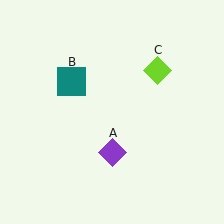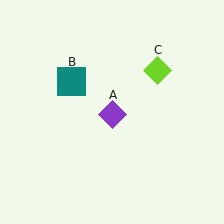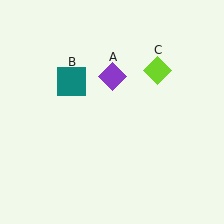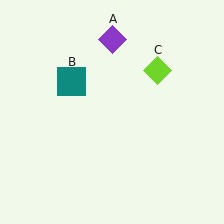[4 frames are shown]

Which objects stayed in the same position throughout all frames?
Teal square (object B) and lime diamond (object C) remained stationary.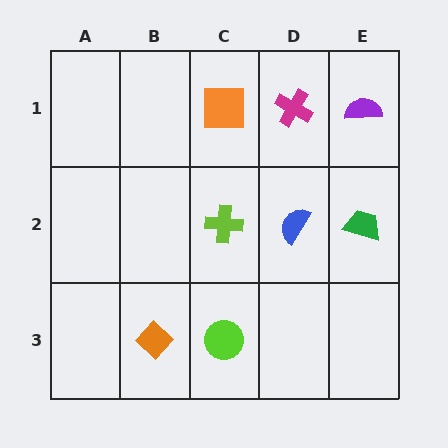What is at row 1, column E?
A purple semicircle.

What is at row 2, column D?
A blue semicircle.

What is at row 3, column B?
An orange diamond.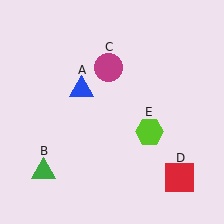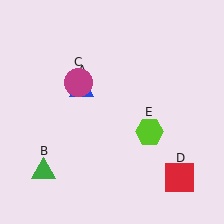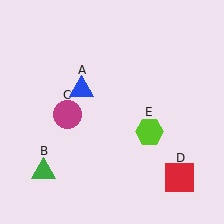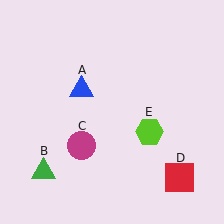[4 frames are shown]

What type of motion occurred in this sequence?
The magenta circle (object C) rotated counterclockwise around the center of the scene.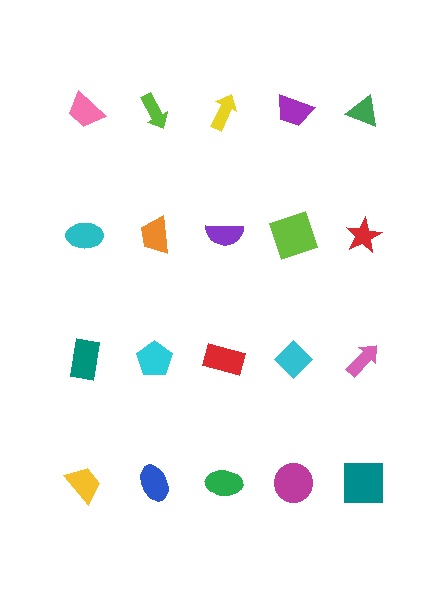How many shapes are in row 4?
5 shapes.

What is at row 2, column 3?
A purple semicircle.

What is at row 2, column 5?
A red star.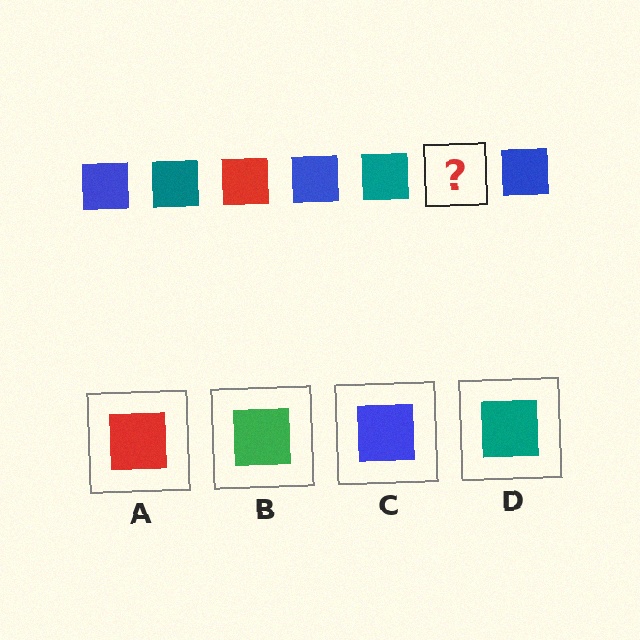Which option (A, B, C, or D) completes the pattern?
A.